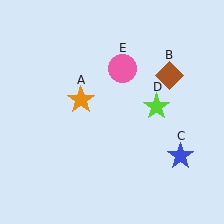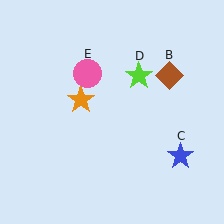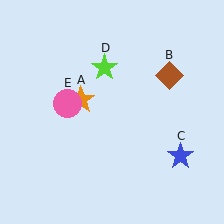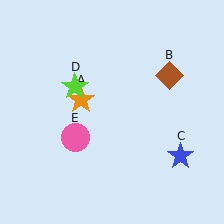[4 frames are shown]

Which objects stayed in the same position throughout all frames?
Orange star (object A) and brown diamond (object B) and blue star (object C) remained stationary.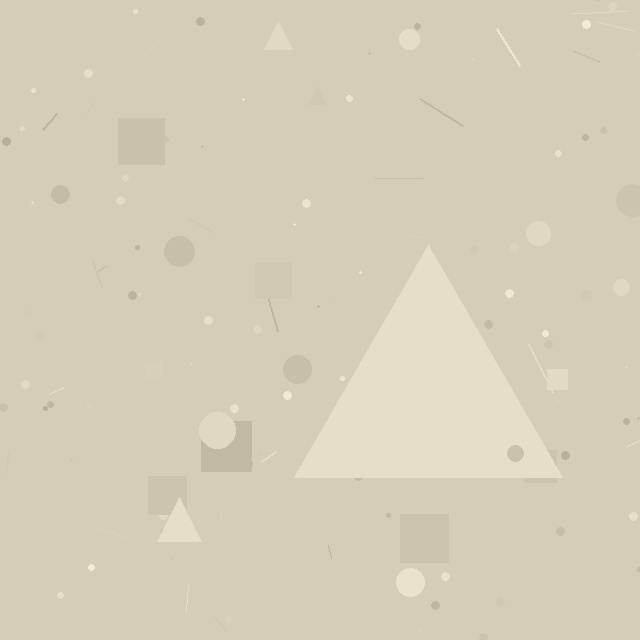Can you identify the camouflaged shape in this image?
The camouflaged shape is a triangle.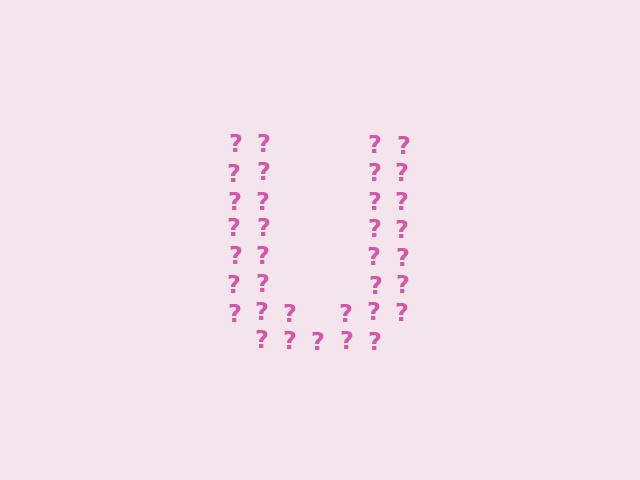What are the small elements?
The small elements are question marks.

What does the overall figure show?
The overall figure shows the letter U.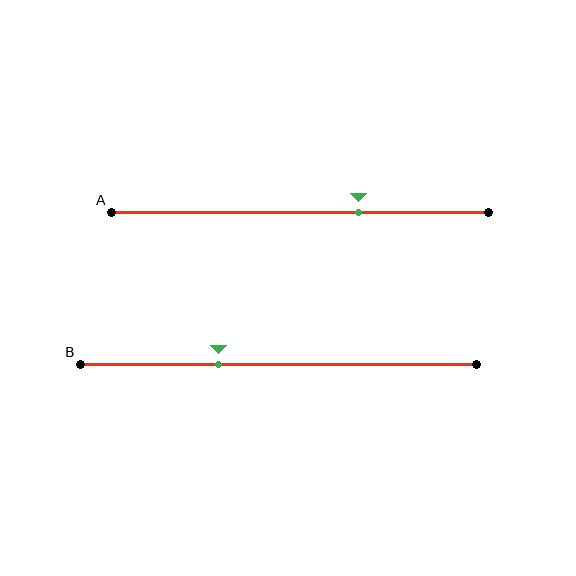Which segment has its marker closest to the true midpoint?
Segment B has its marker closest to the true midpoint.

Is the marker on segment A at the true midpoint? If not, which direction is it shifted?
No, the marker on segment A is shifted to the right by about 16% of the segment length.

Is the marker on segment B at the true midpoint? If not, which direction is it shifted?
No, the marker on segment B is shifted to the left by about 15% of the segment length.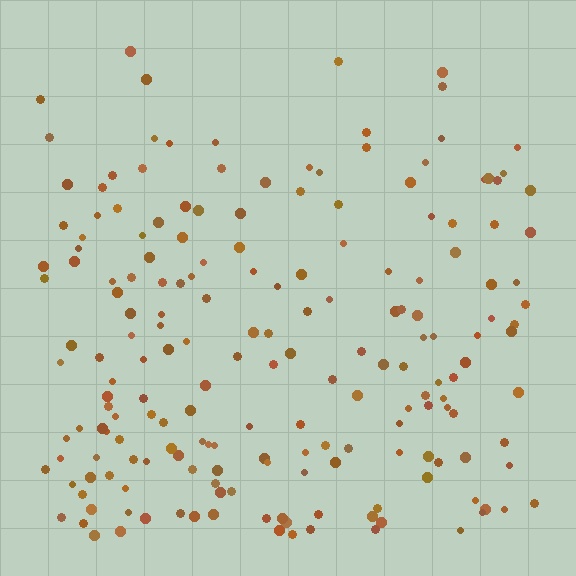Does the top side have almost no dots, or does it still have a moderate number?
Still a moderate number, just noticeably fewer than the bottom.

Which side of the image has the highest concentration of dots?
The bottom.